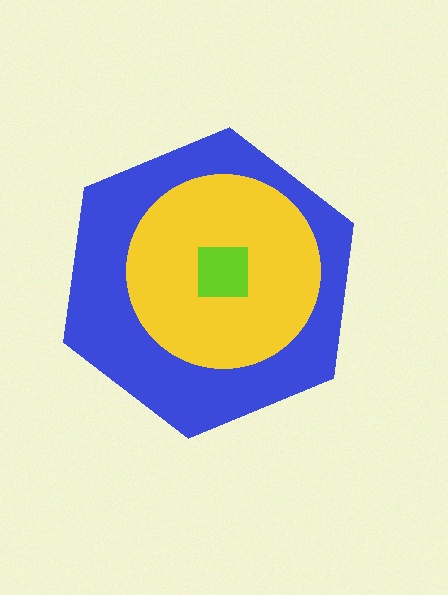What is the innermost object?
The lime square.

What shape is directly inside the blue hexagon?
The yellow circle.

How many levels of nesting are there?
3.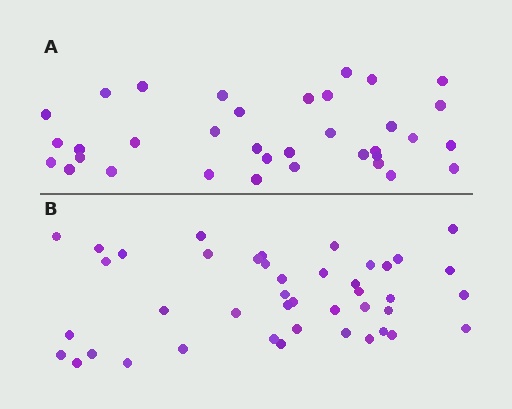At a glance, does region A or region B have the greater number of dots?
Region B (the bottom region) has more dots.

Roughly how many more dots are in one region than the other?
Region B has roughly 8 or so more dots than region A.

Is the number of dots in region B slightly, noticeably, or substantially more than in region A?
Region B has only slightly more — the two regions are fairly close. The ratio is roughly 1.2 to 1.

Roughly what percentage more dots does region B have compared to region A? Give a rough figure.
About 25% more.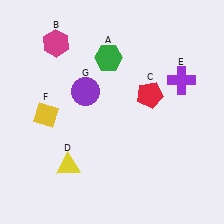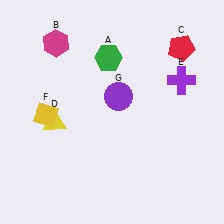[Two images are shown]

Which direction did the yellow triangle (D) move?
The yellow triangle (D) moved up.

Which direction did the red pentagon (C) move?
The red pentagon (C) moved up.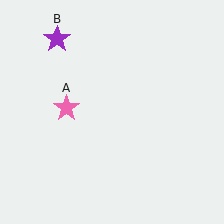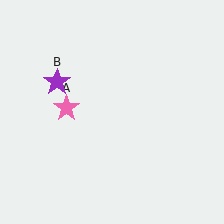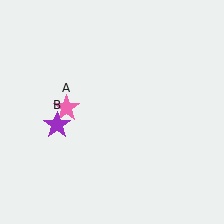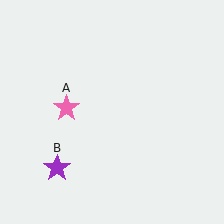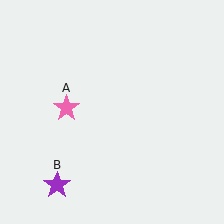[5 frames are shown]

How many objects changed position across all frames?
1 object changed position: purple star (object B).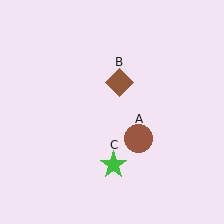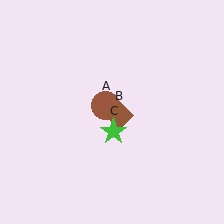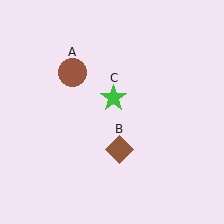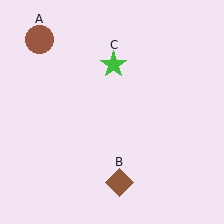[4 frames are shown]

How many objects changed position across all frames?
3 objects changed position: brown circle (object A), brown diamond (object B), green star (object C).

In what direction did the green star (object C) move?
The green star (object C) moved up.